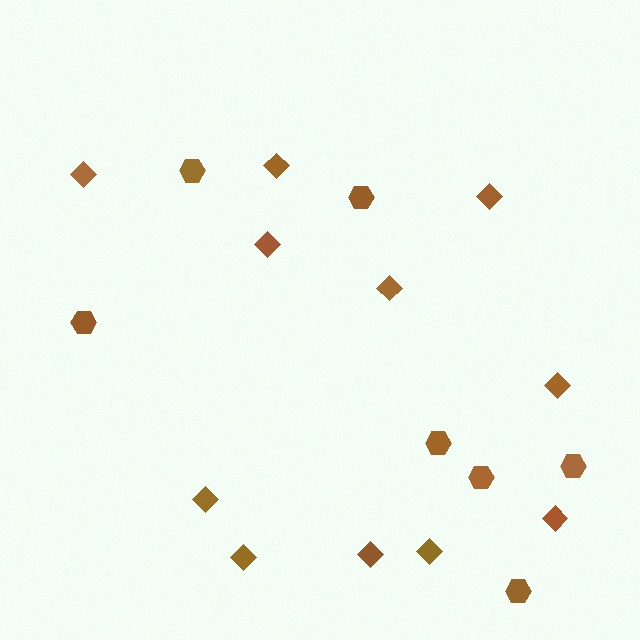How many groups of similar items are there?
There are 2 groups: one group of diamonds (11) and one group of hexagons (7).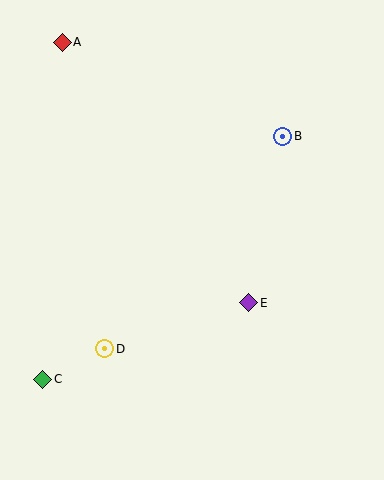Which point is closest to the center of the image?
Point E at (249, 303) is closest to the center.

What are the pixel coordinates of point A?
Point A is at (62, 42).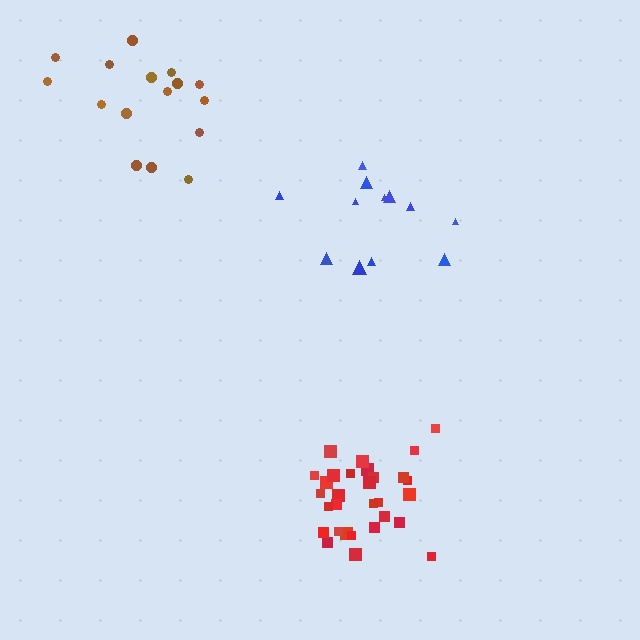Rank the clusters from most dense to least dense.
red, blue, brown.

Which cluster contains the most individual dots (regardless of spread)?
Red (30).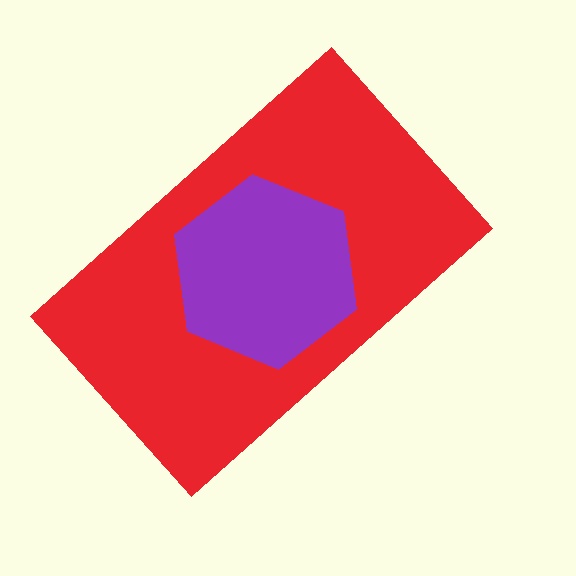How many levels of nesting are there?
2.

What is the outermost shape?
The red rectangle.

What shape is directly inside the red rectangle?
The purple hexagon.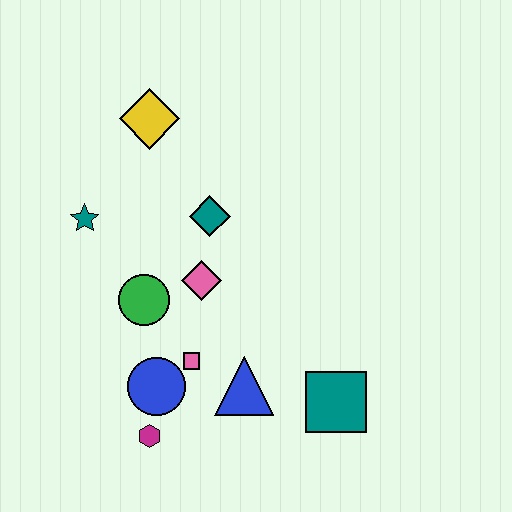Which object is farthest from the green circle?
The teal square is farthest from the green circle.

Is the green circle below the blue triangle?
No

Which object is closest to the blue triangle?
The pink square is closest to the blue triangle.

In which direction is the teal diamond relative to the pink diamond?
The teal diamond is above the pink diamond.